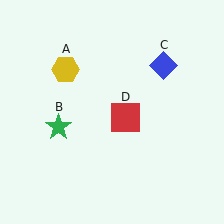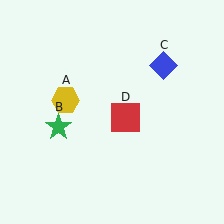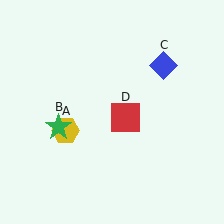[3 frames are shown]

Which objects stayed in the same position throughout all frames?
Green star (object B) and blue diamond (object C) and red square (object D) remained stationary.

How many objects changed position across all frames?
1 object changed position: yellow hexagon (object A).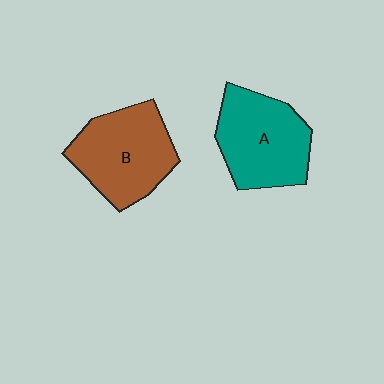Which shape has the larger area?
Shape B (brown).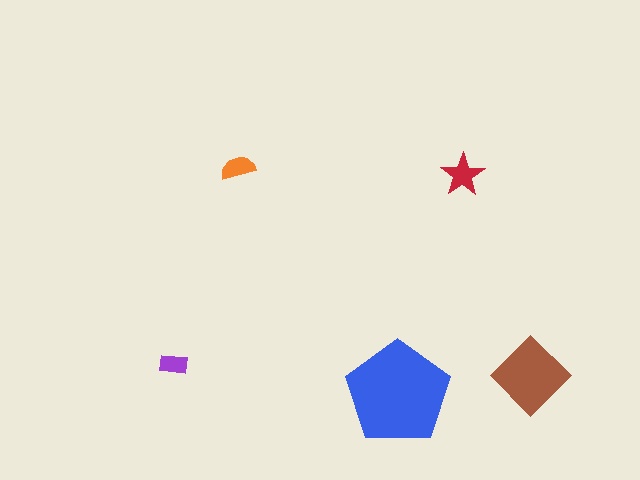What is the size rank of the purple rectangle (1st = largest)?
5th.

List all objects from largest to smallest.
The blue pentagon, the brown diamond, the red star, the orange semicircle, the purple rectangle.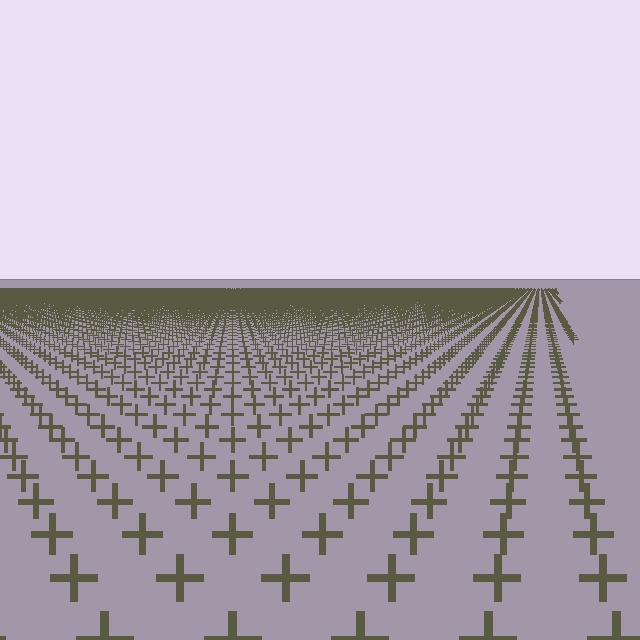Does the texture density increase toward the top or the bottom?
Density increases toward the top.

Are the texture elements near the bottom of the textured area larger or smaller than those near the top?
Larger. Near the bottom, elements are closer to the viewer and appear at a bigger on-screen size.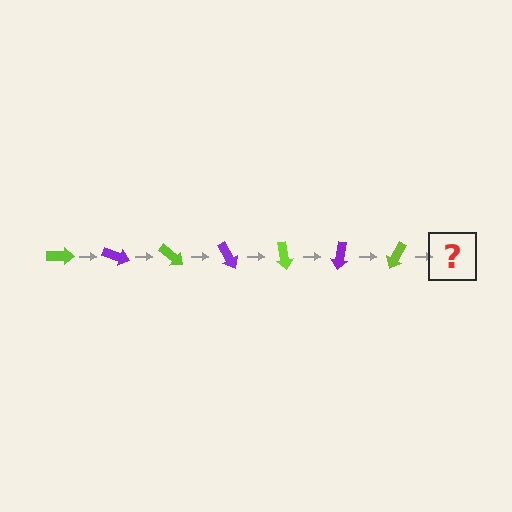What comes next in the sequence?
The next element should be a purple arrow, rotated 140 degrees from the start.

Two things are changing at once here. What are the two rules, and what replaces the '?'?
The two rules are that it rotates 20 degrees each step and the color cycles through lime and purple. The '?' should be a purple arrow, rotated 140 degrees from the start.